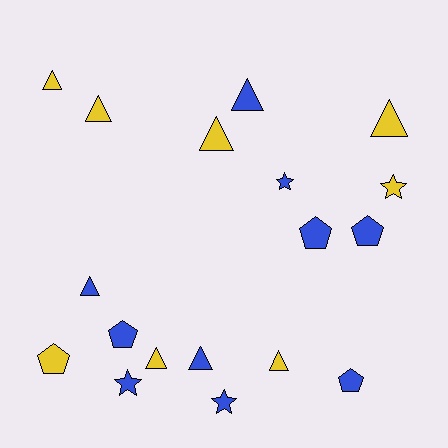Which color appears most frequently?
Blue, with 10 objects.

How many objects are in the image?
There are 18 objects.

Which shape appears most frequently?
Triangle, with 9 objects.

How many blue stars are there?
There are 3 blue stars.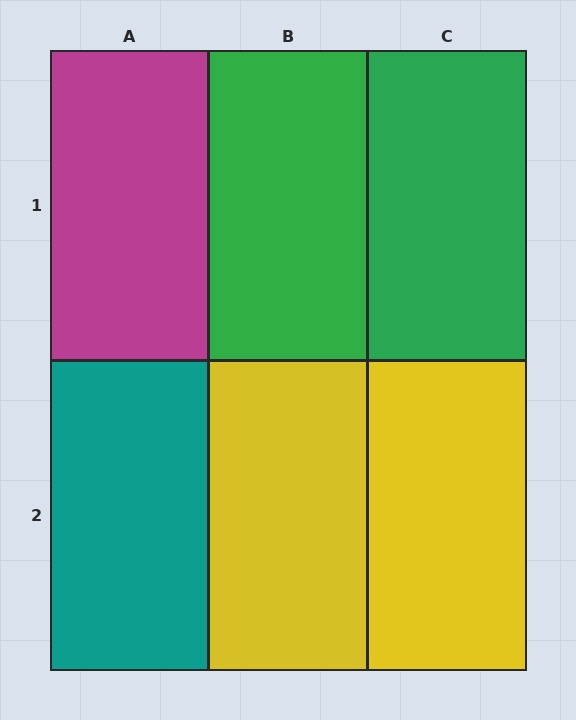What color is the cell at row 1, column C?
Green.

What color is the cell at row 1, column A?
Magenta.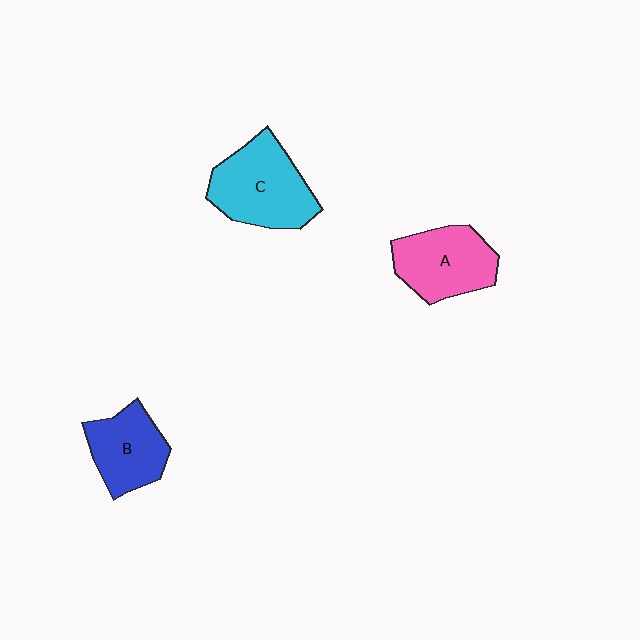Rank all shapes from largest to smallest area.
From largest to smallest: C (cyan), A (pink), B (blue).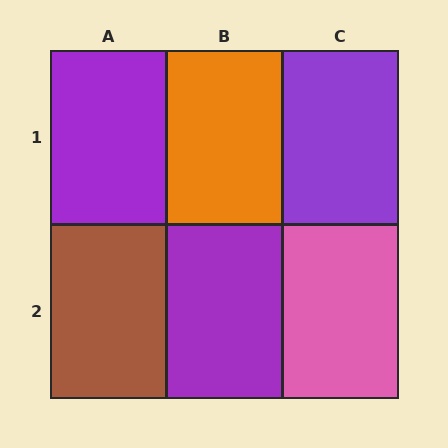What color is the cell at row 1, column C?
Purple.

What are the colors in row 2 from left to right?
Brown, purple, pink.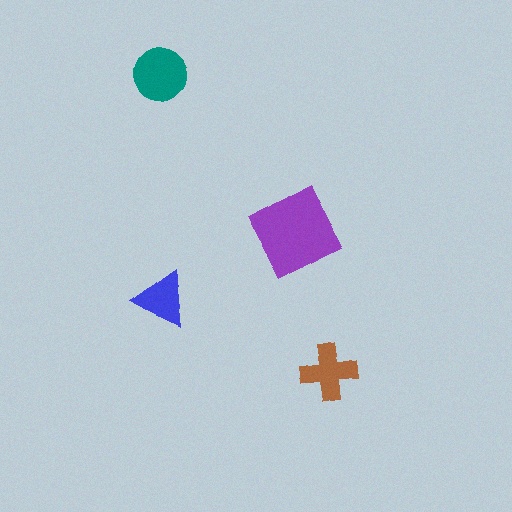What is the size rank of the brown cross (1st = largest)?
3rd.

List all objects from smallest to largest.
The blue triangle, the brown cross, the teal circle, the purple square.